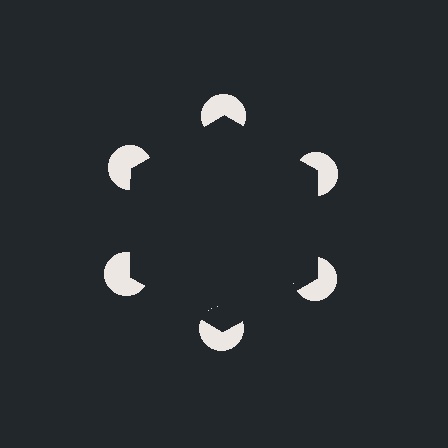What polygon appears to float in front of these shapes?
An illusory hexagon — its edges are inferred from the aligned wedge cuts in the pac-man discs, not physically drawn.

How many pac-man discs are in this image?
There are 6 — one at each vertex of the illusory hexagon.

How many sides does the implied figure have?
6 sides.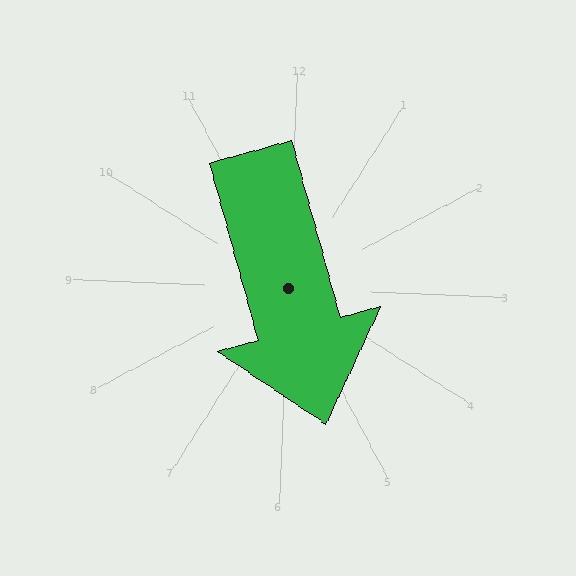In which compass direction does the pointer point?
South.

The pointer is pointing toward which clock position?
Roughly 5 o'clock.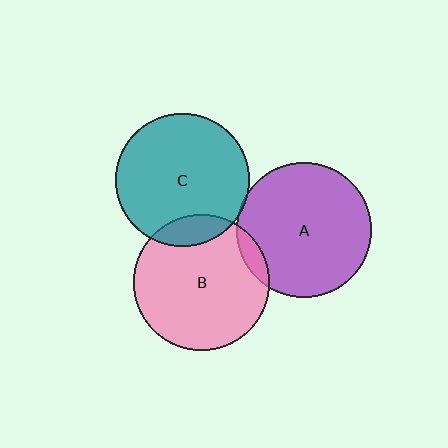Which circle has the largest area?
Circle B (pink).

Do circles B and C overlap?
Yes.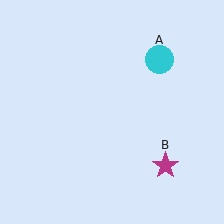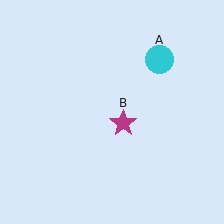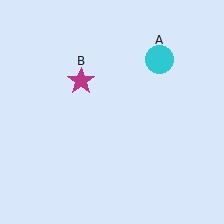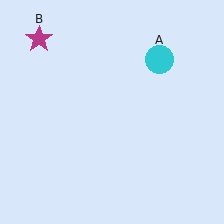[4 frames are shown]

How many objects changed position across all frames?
1 object changed position: magenta star (object B).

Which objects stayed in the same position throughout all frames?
Cyan circle (object A) remained stationary.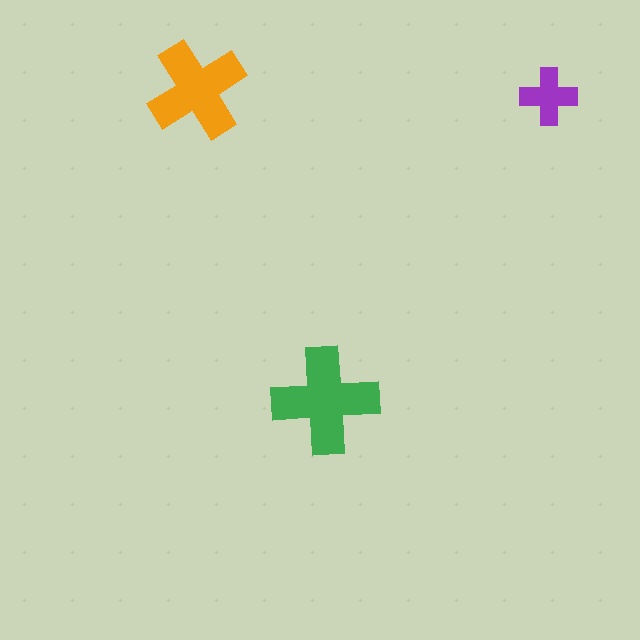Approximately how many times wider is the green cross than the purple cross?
About 2 times wider.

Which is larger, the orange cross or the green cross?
The green one.